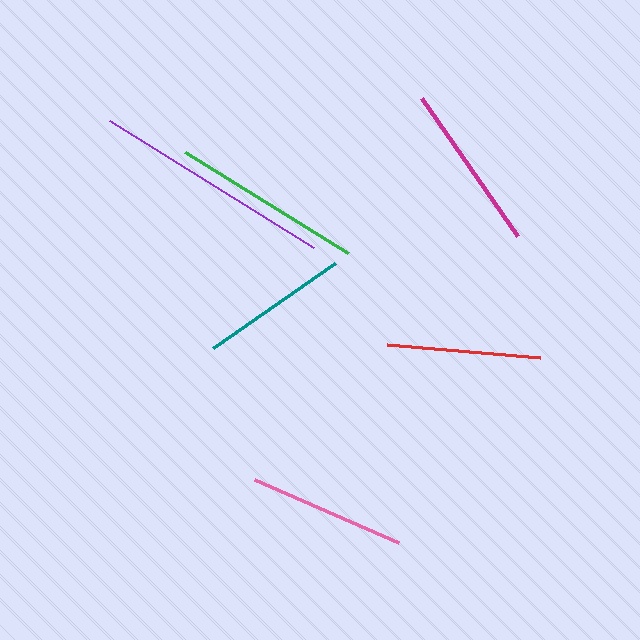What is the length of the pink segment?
The pink segment is approximately 157 pixels long.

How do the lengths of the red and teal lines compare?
The red and teal lines are approximately the same length.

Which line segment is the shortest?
The teal line is the shortest at approximately 148 pixels.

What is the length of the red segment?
The red segment is approximately 153 pixels long.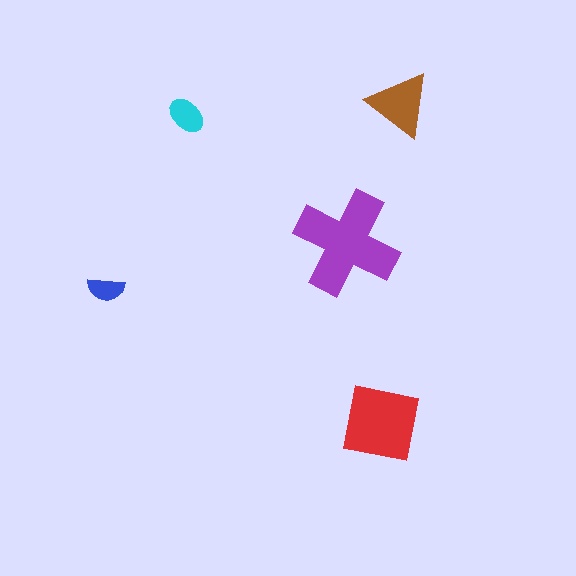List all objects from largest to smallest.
The purple cross, the red square, the brown triangle, the cyan ellipse, the blue semicircle.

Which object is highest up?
The brown triangle is topmost.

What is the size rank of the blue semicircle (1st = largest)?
5th.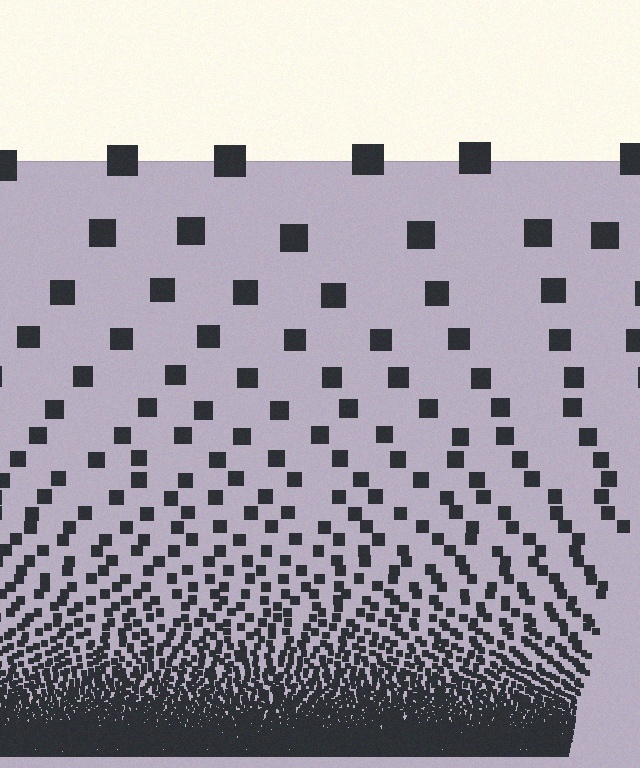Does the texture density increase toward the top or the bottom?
Density increases toward the bottom.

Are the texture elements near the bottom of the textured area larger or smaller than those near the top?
Smaller. The gradient is inverted — elements near the bottom are smaller and denser.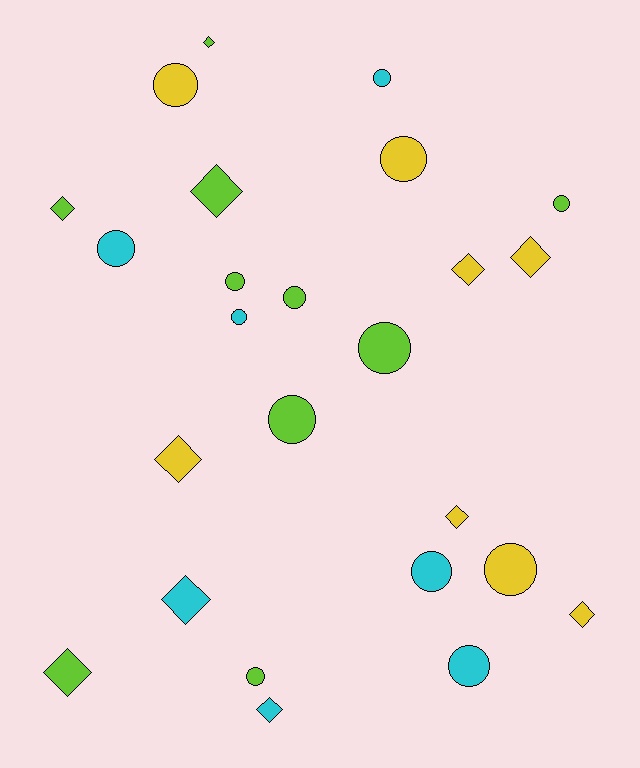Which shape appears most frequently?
Circle, with 14 objects.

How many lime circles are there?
There are 6 lime circles.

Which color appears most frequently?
Lime, with 10 objects.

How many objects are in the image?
There are 25 objects.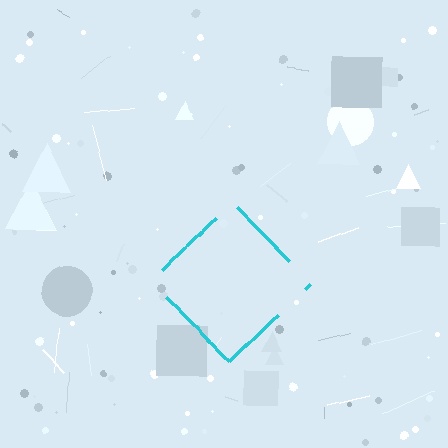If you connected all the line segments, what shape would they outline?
They would outline a diamond.